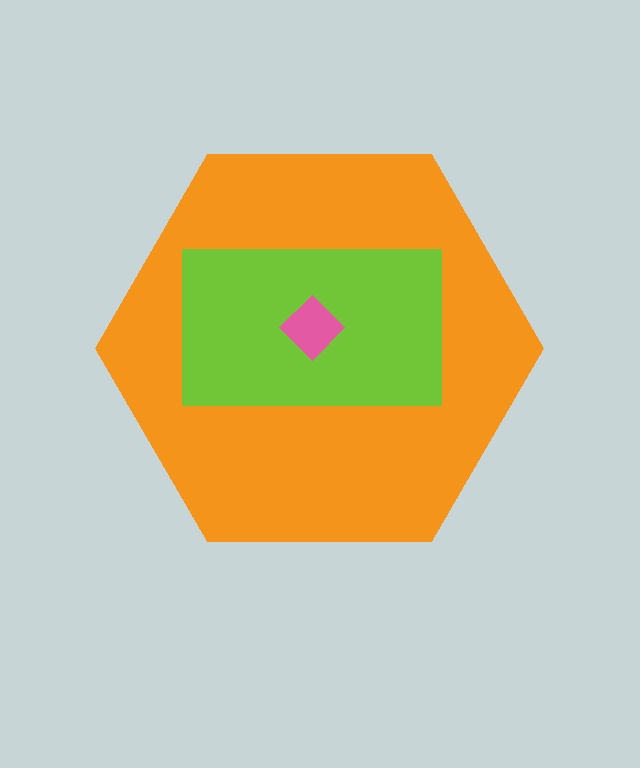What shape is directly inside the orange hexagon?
The lime rectangle.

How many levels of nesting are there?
3.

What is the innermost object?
The pink diamond.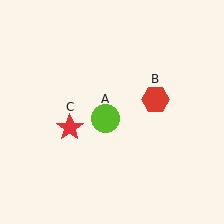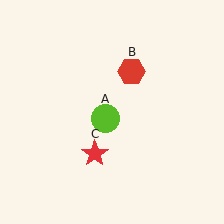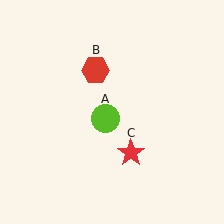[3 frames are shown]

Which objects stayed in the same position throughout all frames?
Lime circle (object A) remained stationary.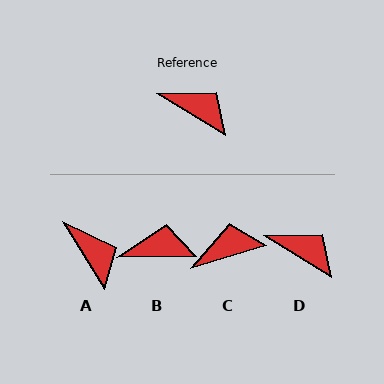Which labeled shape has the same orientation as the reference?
D.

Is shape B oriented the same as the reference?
No, it is off by about 32 degrees.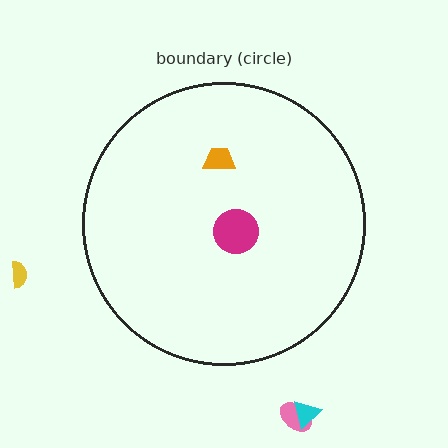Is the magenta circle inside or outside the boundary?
Inside.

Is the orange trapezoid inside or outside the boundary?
Inside.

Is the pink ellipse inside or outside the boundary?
Outside.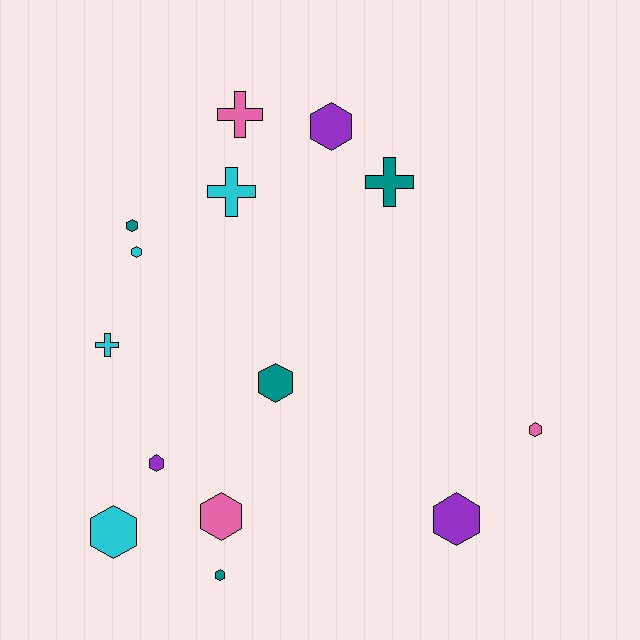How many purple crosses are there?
There are no purple crosses.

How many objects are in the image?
There are 14 objects.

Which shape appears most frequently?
Hexagon, with 10 objects.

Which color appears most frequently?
Teal, with 4 objects.